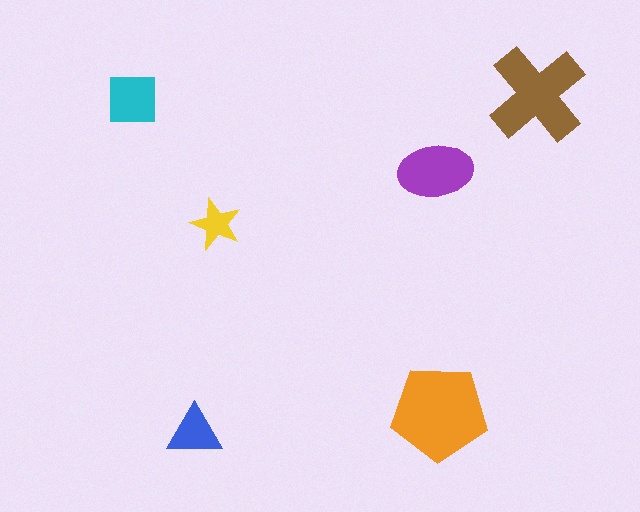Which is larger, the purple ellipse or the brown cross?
The brown cross.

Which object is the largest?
The orange pentagon.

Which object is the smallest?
The yellow star.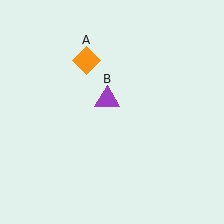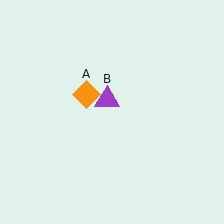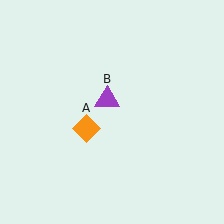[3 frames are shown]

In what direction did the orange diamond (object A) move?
The orange diamond (object A) moved down.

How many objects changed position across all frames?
1 object changed position: orange diamond (object A).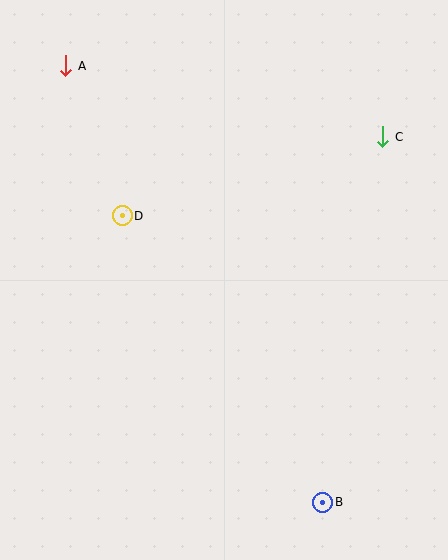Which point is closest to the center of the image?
Point D at (122, 216) is closest to the center.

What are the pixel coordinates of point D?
Point D is at (122, 216).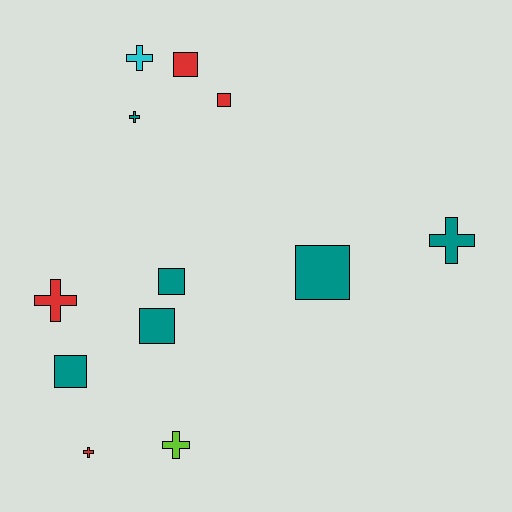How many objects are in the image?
There are 12 objects.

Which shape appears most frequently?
Square, with 6 objects.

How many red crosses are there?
There are 2 red crosses.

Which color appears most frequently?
Teal, with 6 objects.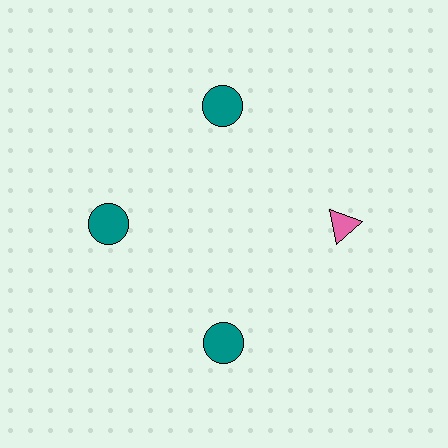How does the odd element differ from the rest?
It differs in both color (pink instead of teal) and shape (triangle instead of circle).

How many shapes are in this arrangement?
There are 4 shapes arranged in a ring pattern.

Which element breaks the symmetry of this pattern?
The pink triangle at roughly the 3 o'clock position breaks the symmetry. All other shapes are teal circles.